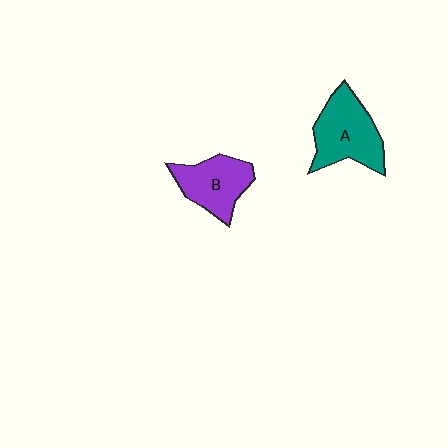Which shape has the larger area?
Shape A (teal).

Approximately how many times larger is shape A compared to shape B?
Approximately 1.2 times.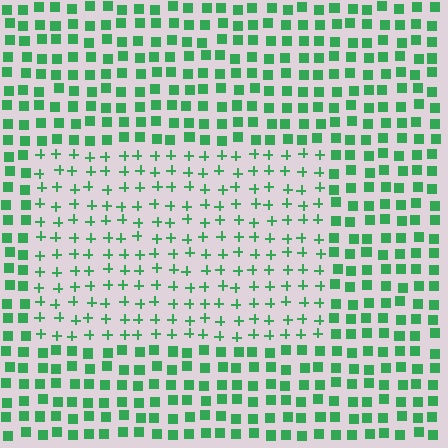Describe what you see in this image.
The image is filled with small green elements arranged in a uniform grid. A rectangle-shaped region contains plus signs, while the surrounding area contains squares. The boundary is defined purely by the change in element shape.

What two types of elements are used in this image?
The image uses plus signs inside the rectangle region and squares outside it.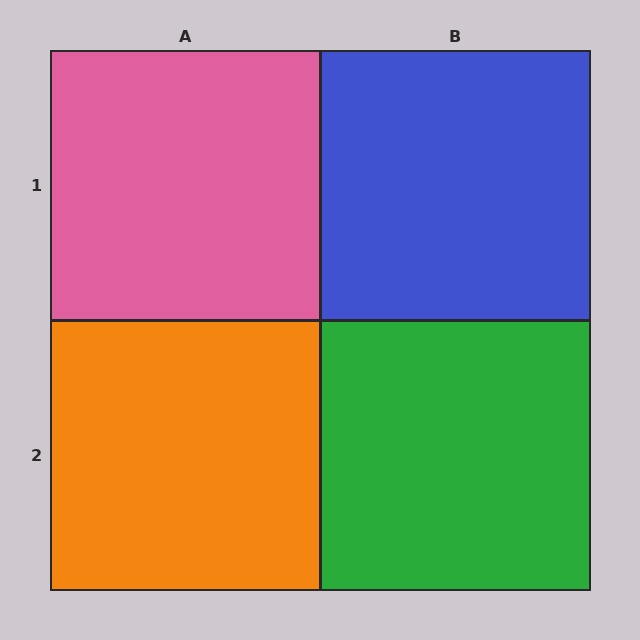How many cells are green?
1 cell is green.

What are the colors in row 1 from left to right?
Pink, blue.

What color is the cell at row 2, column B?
Green.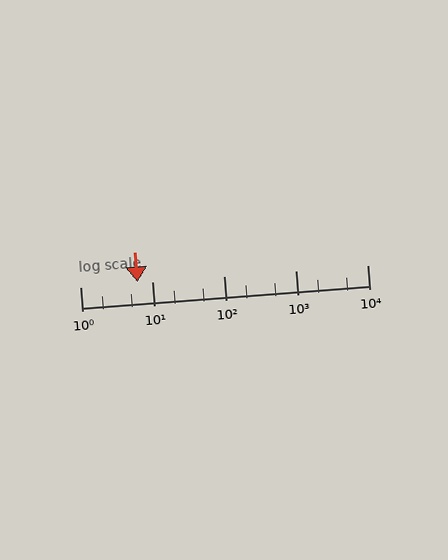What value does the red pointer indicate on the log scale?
The pointer indicates approximately 6.2.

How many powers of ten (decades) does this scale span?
The scale spans 4 decades, from 1 to 10000.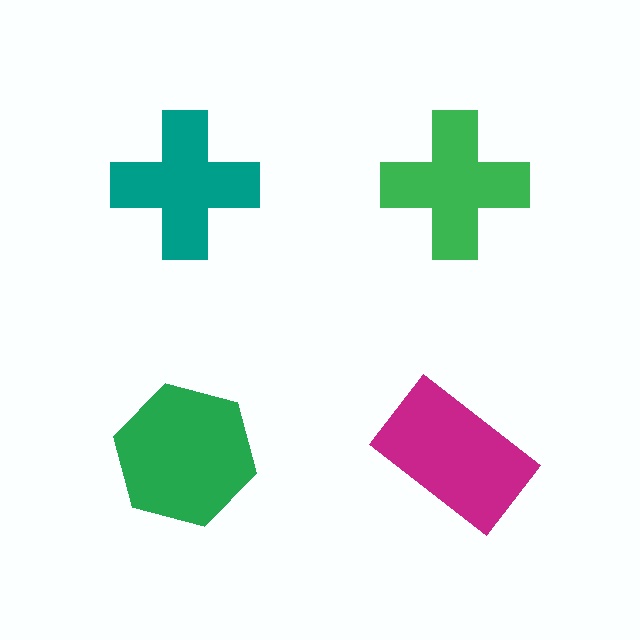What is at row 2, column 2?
A magenta rectangle.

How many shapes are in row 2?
2 shapes.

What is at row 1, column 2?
A green cross.